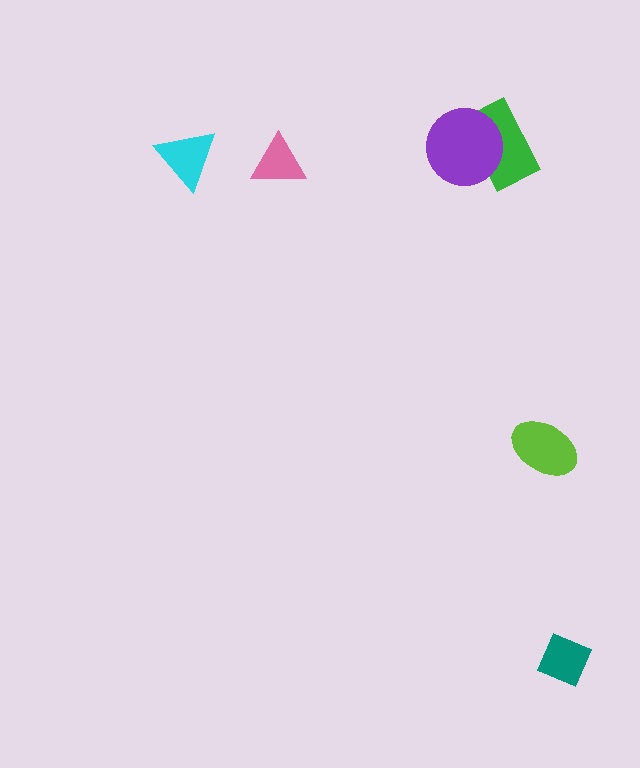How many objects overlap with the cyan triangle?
0 objects overlap with the cyan triangle.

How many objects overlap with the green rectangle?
1 object overlaps with the green rectangle.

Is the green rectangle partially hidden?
Yes, it is partially covered by another shape.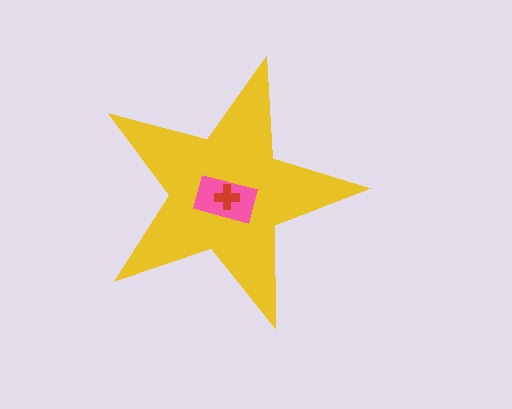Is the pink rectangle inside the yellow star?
Yes.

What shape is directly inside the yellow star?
The pink rectangle.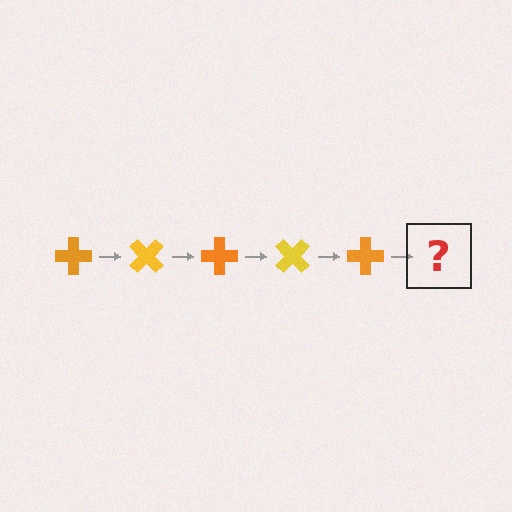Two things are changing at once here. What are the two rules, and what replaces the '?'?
The two rules are that it rotates 45 degrees each step and the color cycles through orange and yellow. The '?' should be a yellow cross, rotated 225 degrees from the start.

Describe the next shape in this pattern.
It should be a yellow cross, rotated 225 degrees from the start.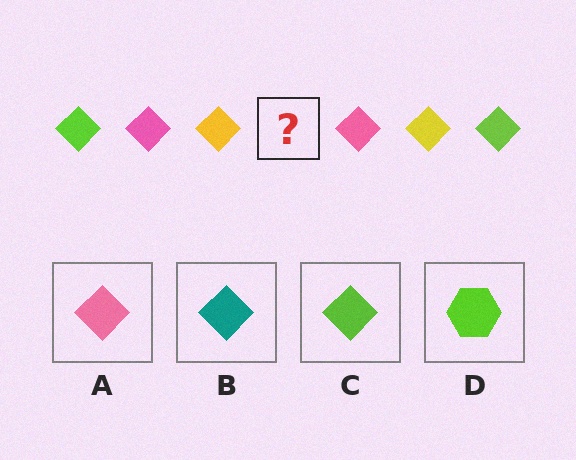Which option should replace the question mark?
Option C.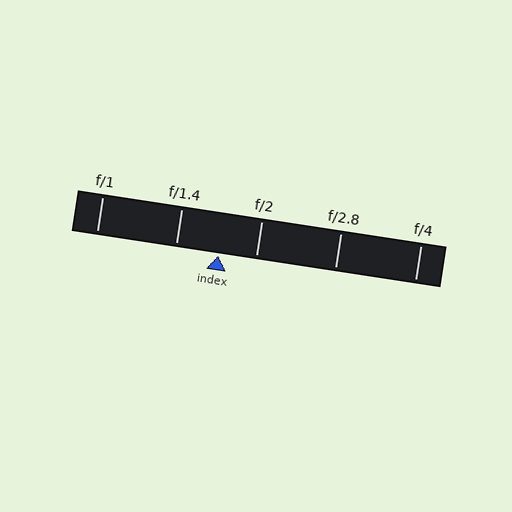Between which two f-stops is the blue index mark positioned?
The index mark is between f/1.4 and f/2.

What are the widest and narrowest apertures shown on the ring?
The widest aperture shown is f/1 and the narrowest is f/4.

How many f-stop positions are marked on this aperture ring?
There are 5 f-stop positions marked.